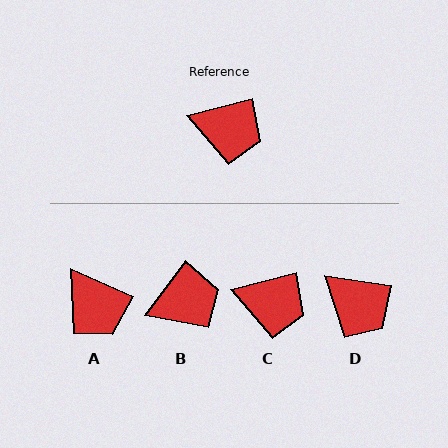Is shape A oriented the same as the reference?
No, it is off by about 38 degrees.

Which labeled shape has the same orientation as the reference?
C.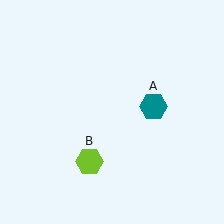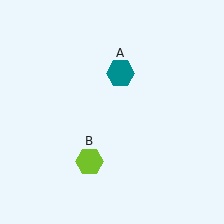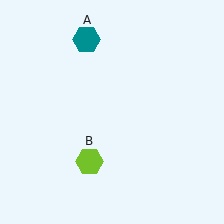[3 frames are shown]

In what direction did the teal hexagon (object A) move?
The teal hexagon (object A) moved up and to the left.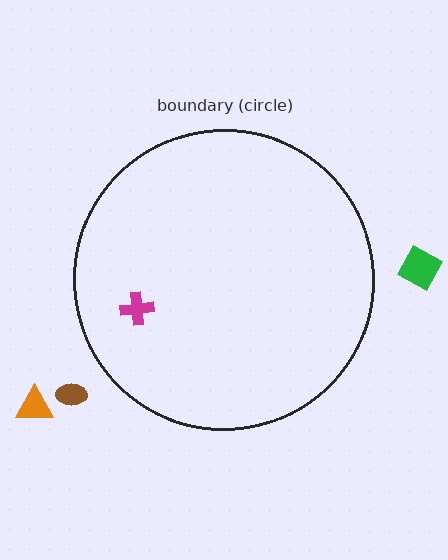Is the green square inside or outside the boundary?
Outside.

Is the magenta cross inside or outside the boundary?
Inside.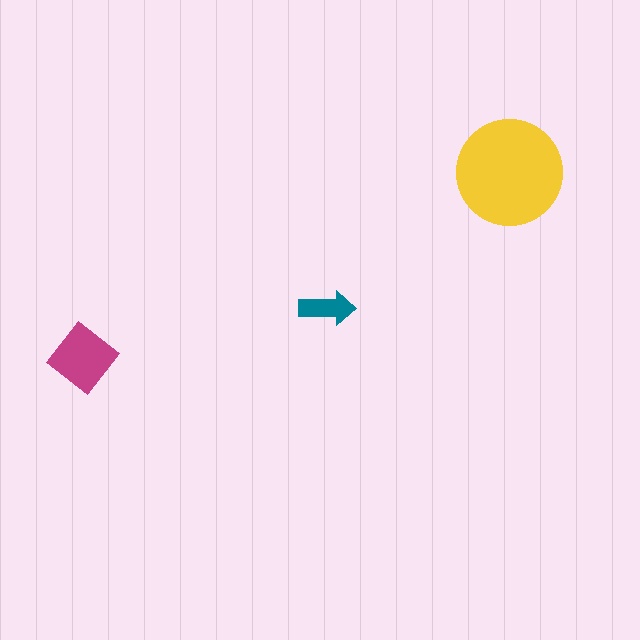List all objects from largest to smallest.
The yellow circle, the magenta diamond, the teal arrow.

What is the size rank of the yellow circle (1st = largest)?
1st.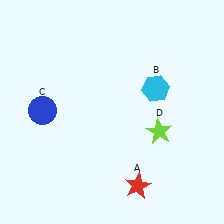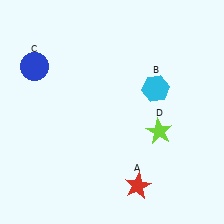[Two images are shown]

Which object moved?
The blue circle (C) moved up.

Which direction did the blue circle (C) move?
The blue circle (C) moved up.